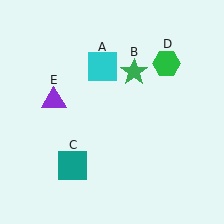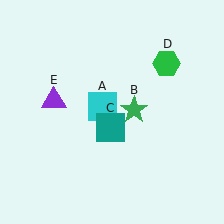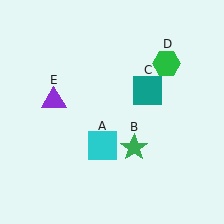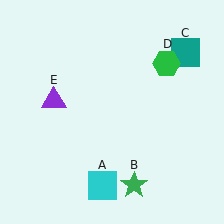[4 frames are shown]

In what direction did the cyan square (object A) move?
The cyan square (object A) moved down.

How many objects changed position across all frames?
3 objects changed position: cyan square (object A), green star (object B), teal square (object C).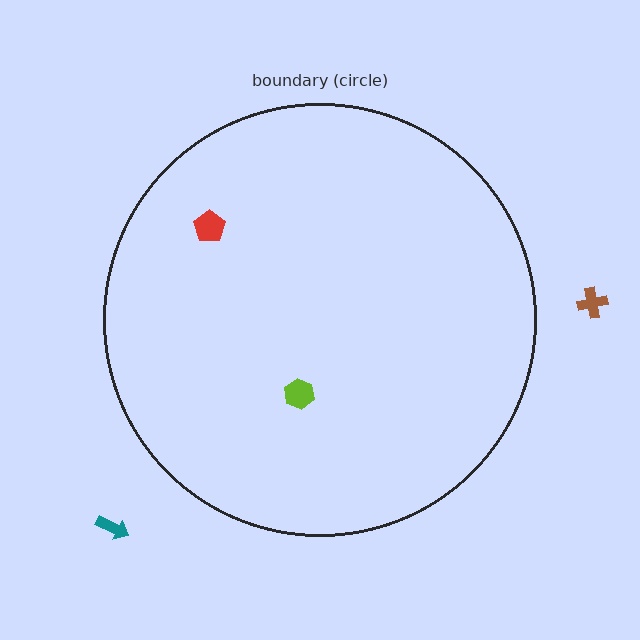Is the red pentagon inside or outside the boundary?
Inside.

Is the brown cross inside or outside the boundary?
Outside.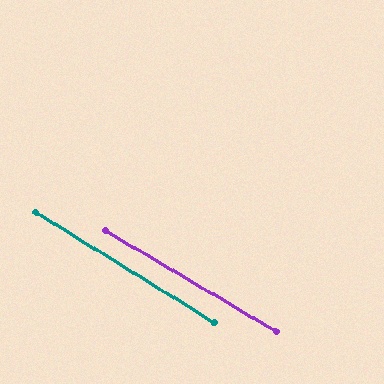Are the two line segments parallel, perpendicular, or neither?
Parallel — their directions differ by only 1.0°.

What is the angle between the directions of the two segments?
Approximately 1 degree.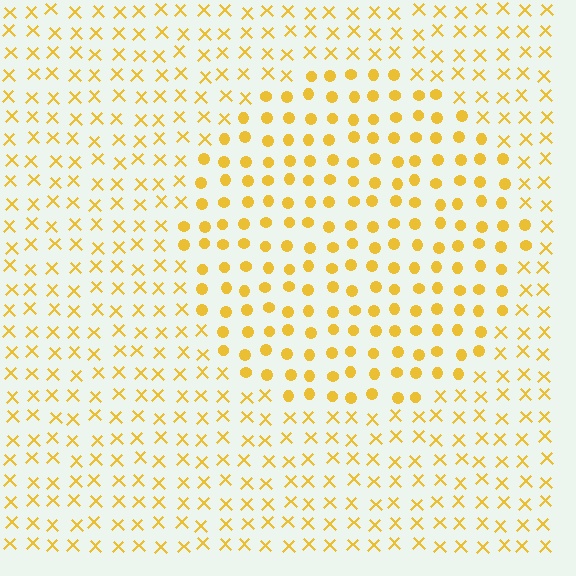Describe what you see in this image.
The image is filled with small yellow elements arranged in a uniform grid. A circle-shaped region contains circles, while the surrounding area contains X marks. The boundary is defined purely by the change in element shape.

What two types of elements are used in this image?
The image uses circles inside the circle region and X marks outside it.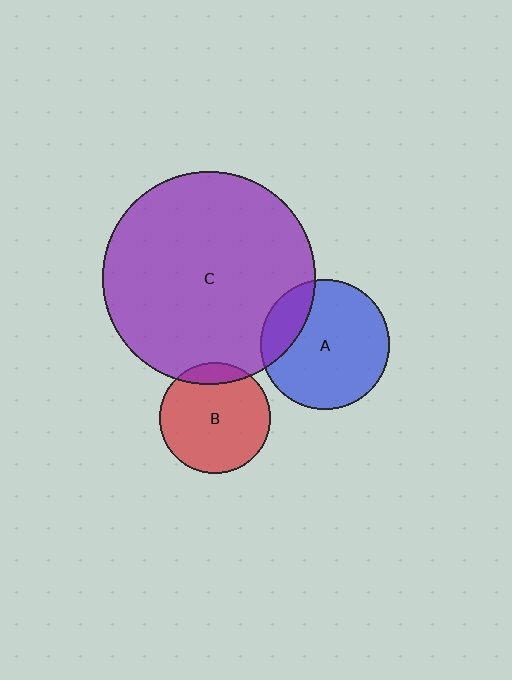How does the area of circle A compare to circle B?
Approximately 1.4 times.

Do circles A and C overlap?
Yes.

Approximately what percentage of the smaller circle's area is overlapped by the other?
Approximately 20%.